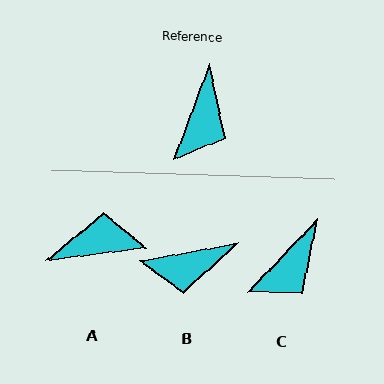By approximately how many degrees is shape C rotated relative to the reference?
Approximately 23 degrees clockwise.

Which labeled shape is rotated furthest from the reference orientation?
A, about 118 degrees away.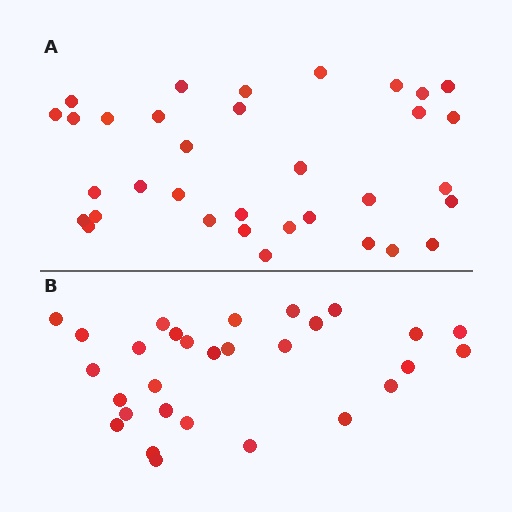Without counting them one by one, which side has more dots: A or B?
Region A (the top region) has more dots.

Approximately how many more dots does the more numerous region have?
Region A has about 5 more dots than region B.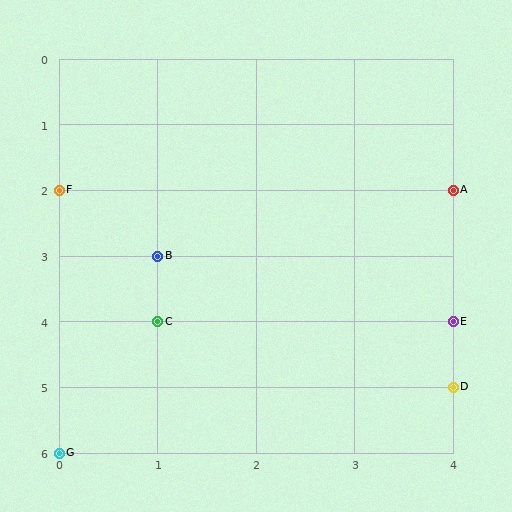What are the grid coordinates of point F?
Point F is at grid coordinates (0, 2).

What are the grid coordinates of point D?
Point D is at grid coordinates (4, 5).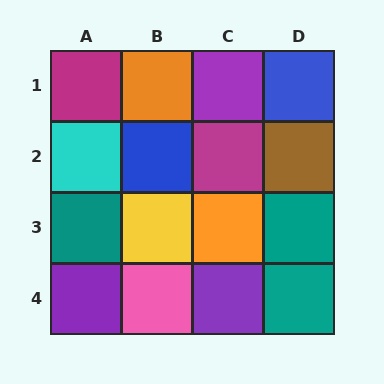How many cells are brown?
1 cell is brown.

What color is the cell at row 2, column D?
Brown.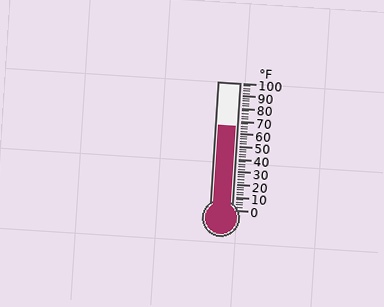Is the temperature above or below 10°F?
The temperature is above 10°F.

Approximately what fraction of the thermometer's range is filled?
The thermometer is filled to approximately 65% of its range.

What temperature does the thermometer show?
The thermometer shows approximately 66°F.